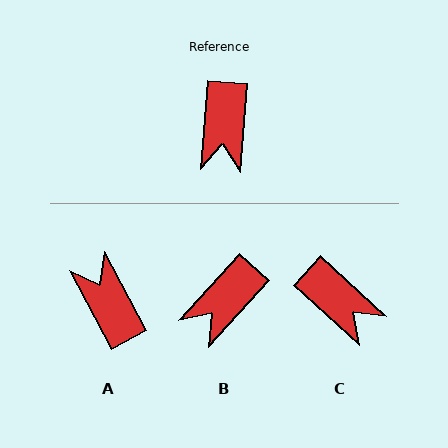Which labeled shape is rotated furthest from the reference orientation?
A, about 148 degrees away.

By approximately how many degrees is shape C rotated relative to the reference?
Approximately 52 degrees counter-clockwise.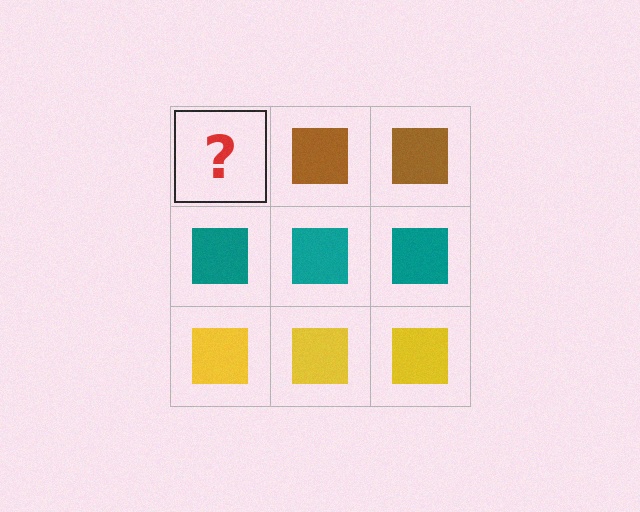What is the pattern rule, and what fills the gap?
The rule is that each row has a consistent color. The gap should be filled with a brown square.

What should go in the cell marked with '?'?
The missing cell should contain a brown square.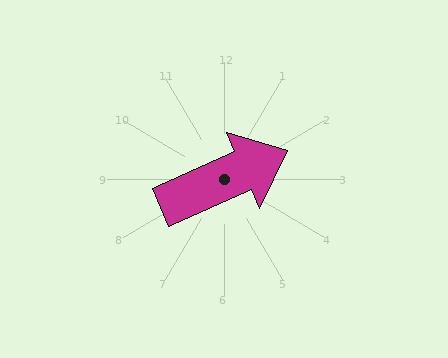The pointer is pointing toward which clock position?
Roughly 2 o'clock.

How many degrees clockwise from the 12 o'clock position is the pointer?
Approximately 66 degrees.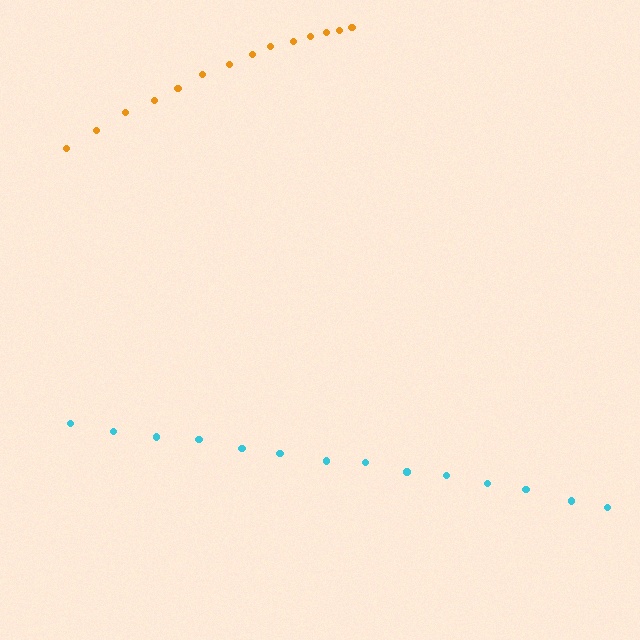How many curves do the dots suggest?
There are 2 distinct paths.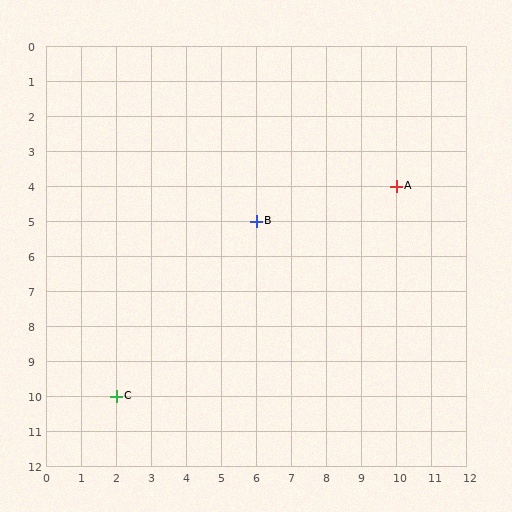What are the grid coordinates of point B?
Point B is at grid coordinates (6, 5).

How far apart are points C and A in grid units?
Points C and A are 8 columns and 6 rows apart (about 10.0 grid units diagonally).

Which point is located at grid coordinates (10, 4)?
Point A is at (10, 4).